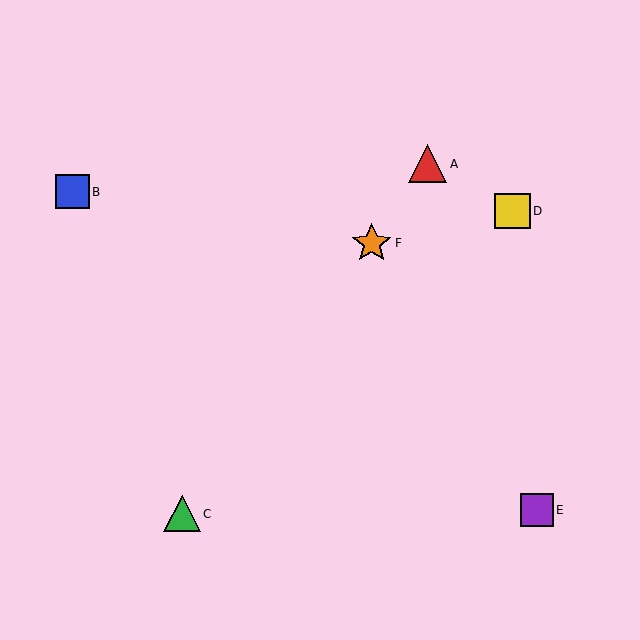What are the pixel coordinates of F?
Object F is at (372, 243).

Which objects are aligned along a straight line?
Objects A, C, F are aligned along a straight line.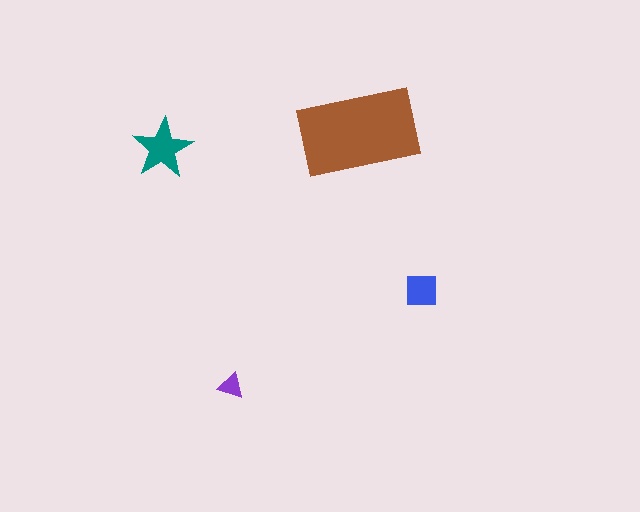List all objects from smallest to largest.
The purple triangle, the blue square, the teal star, the brown rectangle.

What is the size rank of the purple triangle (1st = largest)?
4th.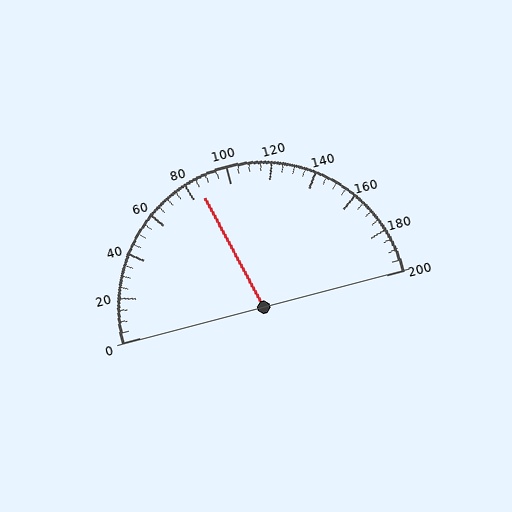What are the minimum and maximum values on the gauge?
The gauge ranges from 0 to 200.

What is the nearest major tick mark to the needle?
The nearest major tick mark is 80.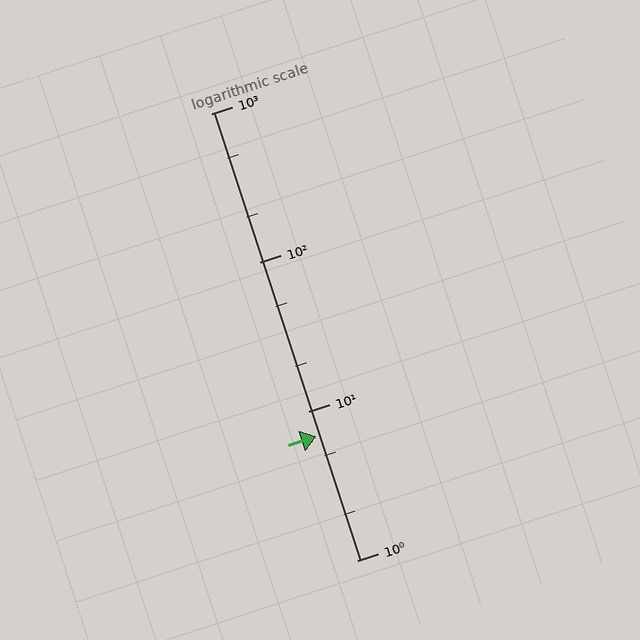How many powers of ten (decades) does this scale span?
The scale spans 3 decades, from 1 to 1000.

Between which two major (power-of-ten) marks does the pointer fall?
The pointer is between 1 and 10.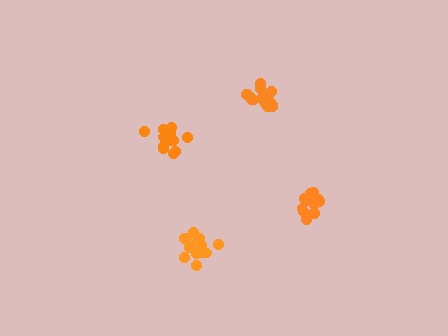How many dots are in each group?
Group 1: 15 dots, Group 2: 16 dots, Group 3: 14 dots, Group 4: 15 dots (60 total).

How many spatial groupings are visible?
There are 4 spatial groupings.